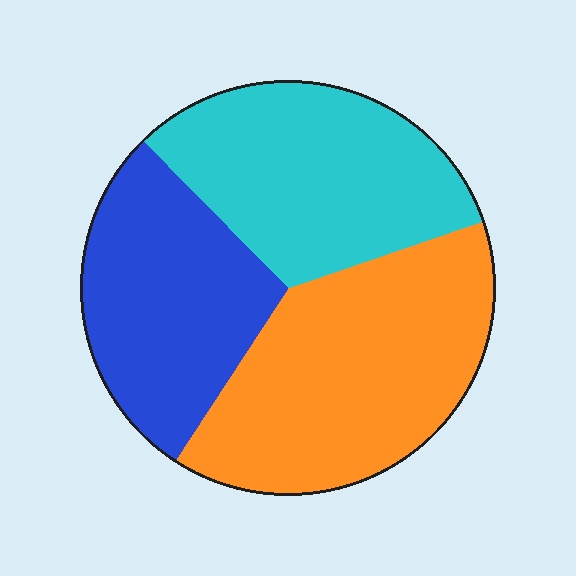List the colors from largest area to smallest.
From largest to smallest: orange, cyan, blue.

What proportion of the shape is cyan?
Cyan covers around 30% of the shape.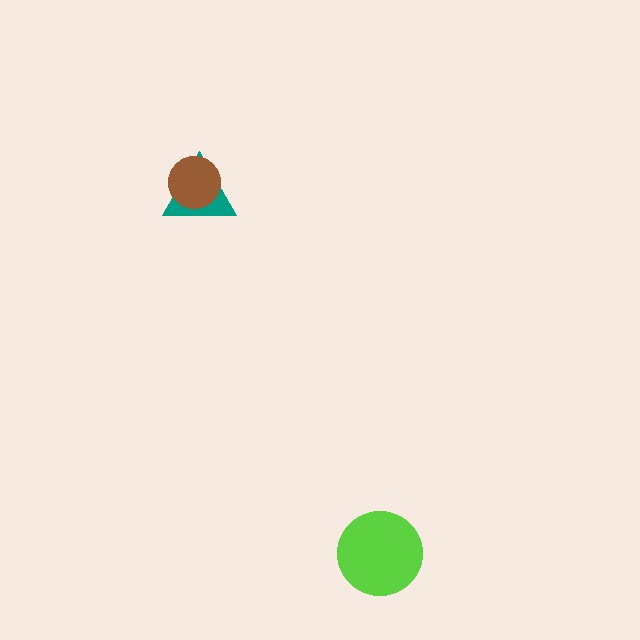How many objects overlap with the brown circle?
1 object overlaps with the brown circle.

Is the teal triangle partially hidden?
Yes, it is partially covered by another shape.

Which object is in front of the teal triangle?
The brown circle is in front of the teal triangle.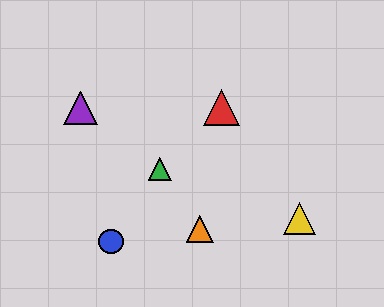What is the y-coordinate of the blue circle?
The blue circle is at y≈241.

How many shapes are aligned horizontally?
2 shapes (the red triangle, the purple triangle) are aligned horizontally.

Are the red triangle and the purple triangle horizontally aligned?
Yes, both are at y≈108.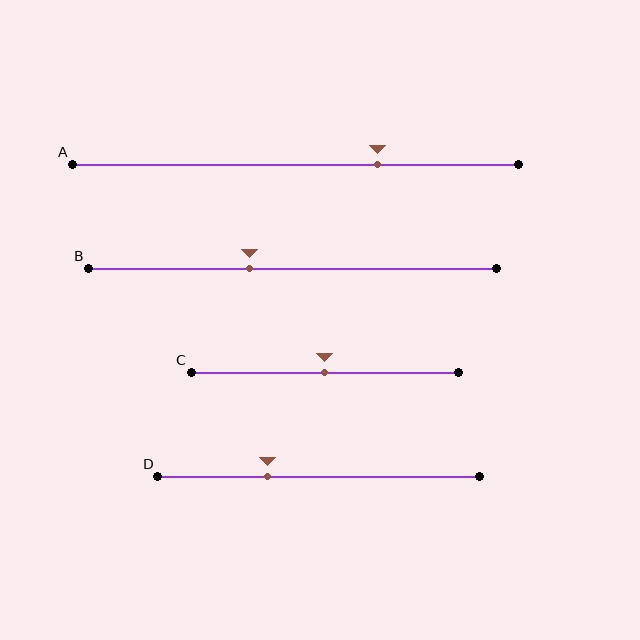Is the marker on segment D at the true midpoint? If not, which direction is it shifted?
No, the marker on segment D is shifted to the left by about 16% of the segment length.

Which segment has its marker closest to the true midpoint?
Segment C has its marker closest to the true midpoint.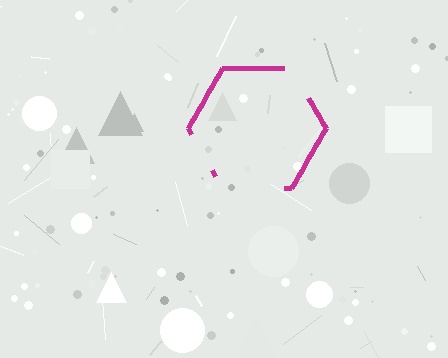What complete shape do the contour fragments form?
The contour fragments form a hexagon.